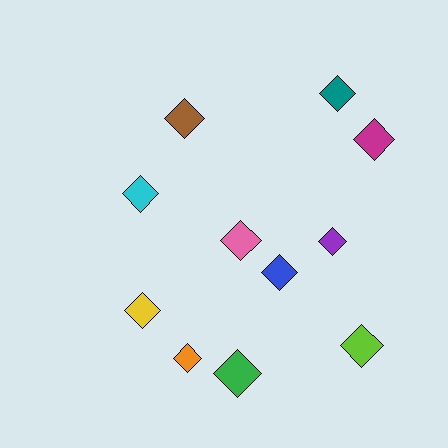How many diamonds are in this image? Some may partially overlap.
There are 11 diamonds.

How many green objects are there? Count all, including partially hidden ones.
There is 1 green object.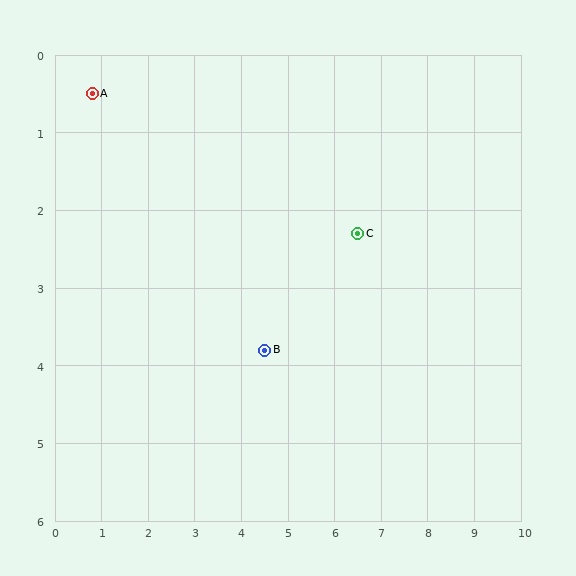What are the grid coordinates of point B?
Point B is at approximately (4.5, 3.8).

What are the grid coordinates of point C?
Point C is at approximately (6.5, 2.3).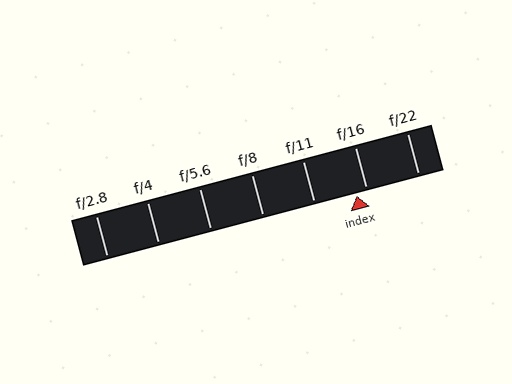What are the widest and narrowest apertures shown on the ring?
The widest aperture shown is f/2.8 and the narrowest is f/22.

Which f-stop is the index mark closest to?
The index mark is closest to f/16.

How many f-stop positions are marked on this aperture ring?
There are 7 f-stop positions marked.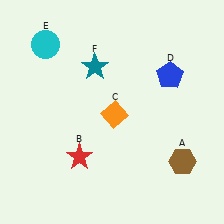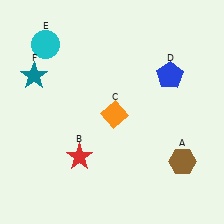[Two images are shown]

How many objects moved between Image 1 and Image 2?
1 object moved between the two images.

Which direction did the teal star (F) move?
The teal star (F) moved left.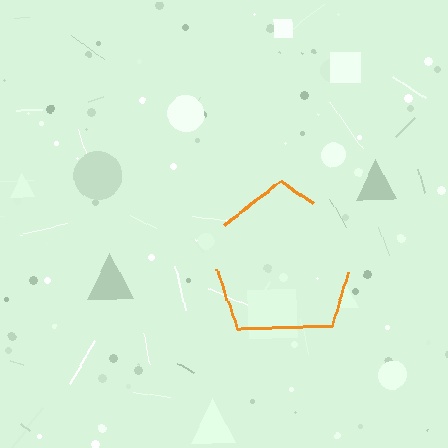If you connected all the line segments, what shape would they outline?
They would outline a pentagon.